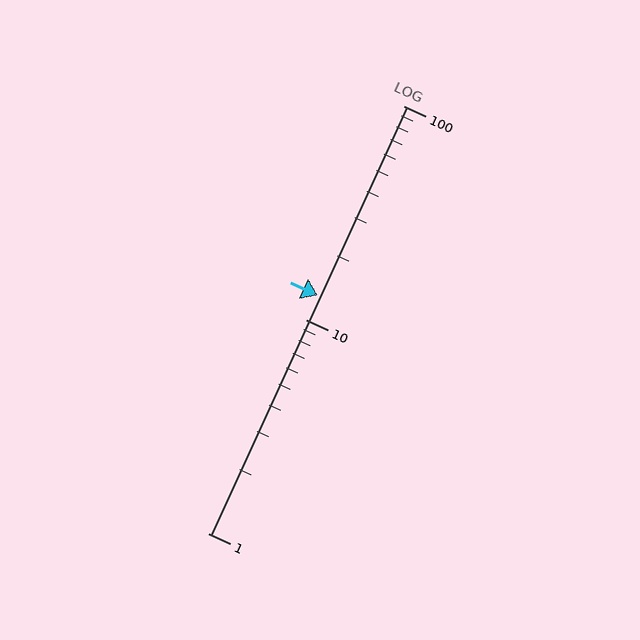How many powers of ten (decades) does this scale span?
The scale spans 2 decades, from 1 to 100.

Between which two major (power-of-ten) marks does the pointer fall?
The pointer is between 10 and 100.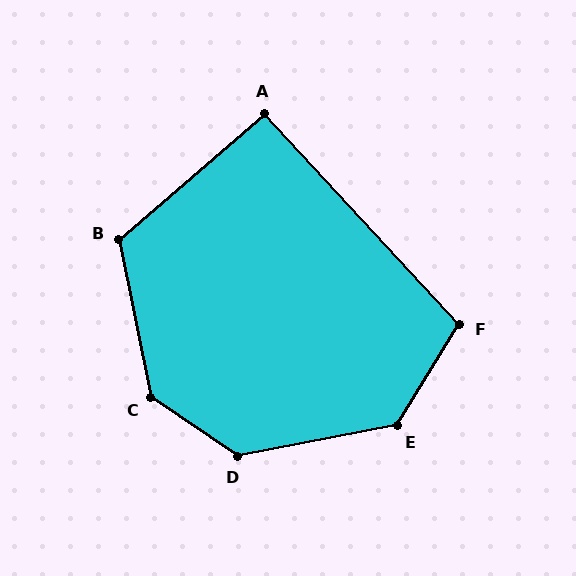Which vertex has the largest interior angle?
C, at approximately 135 degrees.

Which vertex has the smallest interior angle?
A, at approximately 92 degrees.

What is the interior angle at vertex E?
Approximately 133 degrees (obtuse).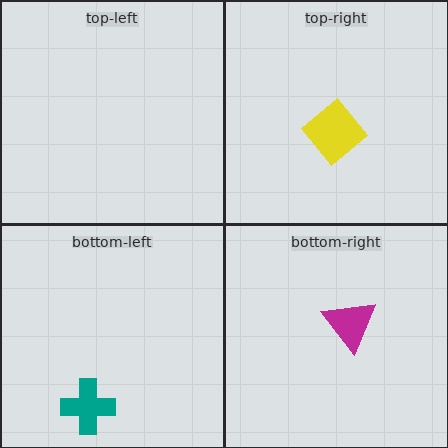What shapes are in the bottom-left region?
The teal cross.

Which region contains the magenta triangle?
The bottom-right region.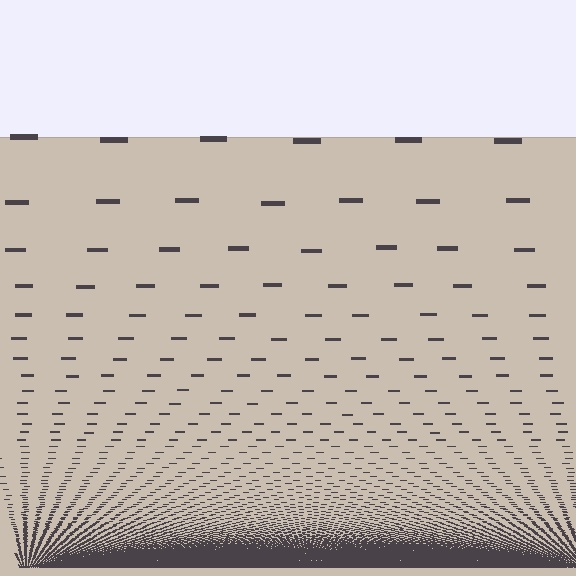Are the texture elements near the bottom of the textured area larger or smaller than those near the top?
Smaller. The gradient is inverted — elements near the bottom are smaller and denser.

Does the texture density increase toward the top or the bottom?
Density increases toward the bottom.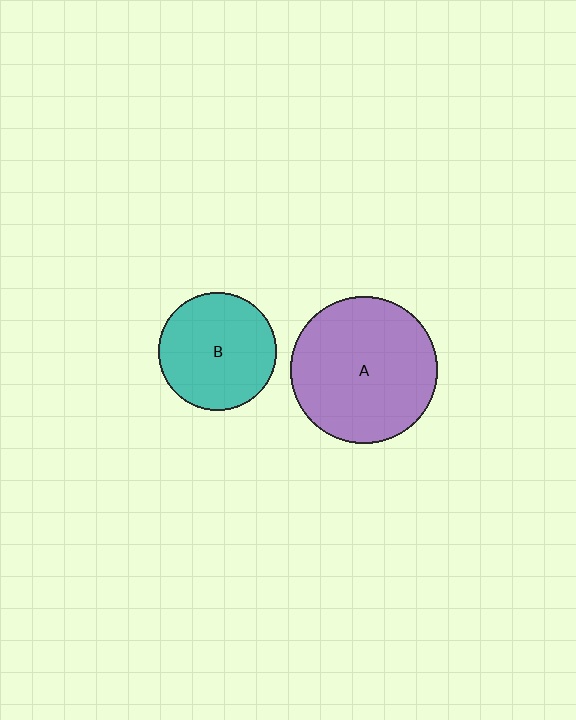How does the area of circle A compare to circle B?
Approximately 1.5 times.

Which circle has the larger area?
Circle A (purple).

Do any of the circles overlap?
No, none of the circles overlap.